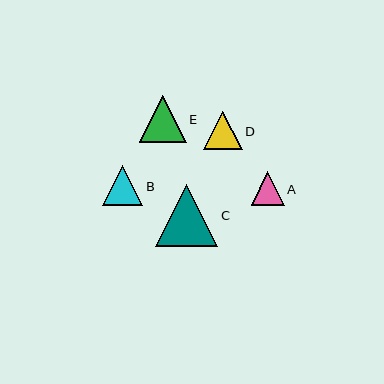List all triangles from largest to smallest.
From largest to smallest: C, E, B, D, A.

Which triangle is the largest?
Triangle C is the largest with a size of approximately 62 pixels.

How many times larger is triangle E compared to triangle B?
Triangle E is approximately 1.2 times the size of triangle B.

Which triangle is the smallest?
Triangle A is the smallest with a size of approximately 33 pixels.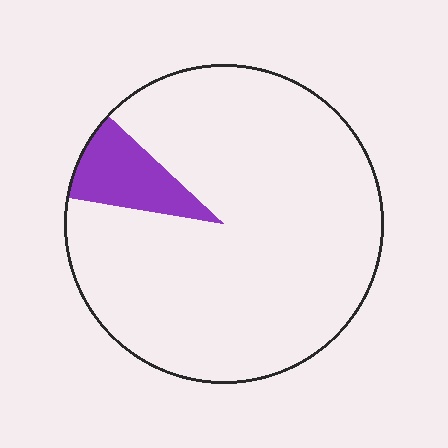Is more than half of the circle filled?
No.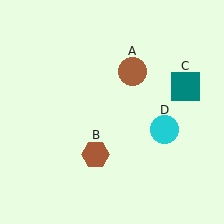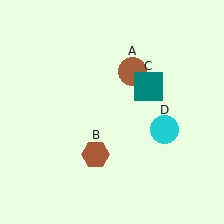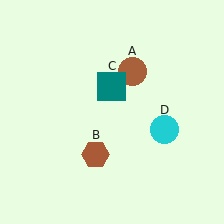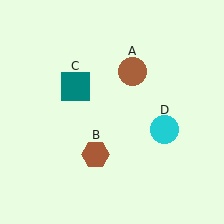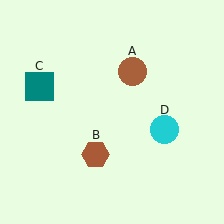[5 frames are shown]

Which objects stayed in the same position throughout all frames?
Brown circle (object A) and brown hexagon (object B) and cyan circle (object D) remained stationary.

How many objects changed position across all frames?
1 object changed position: teal square (object C).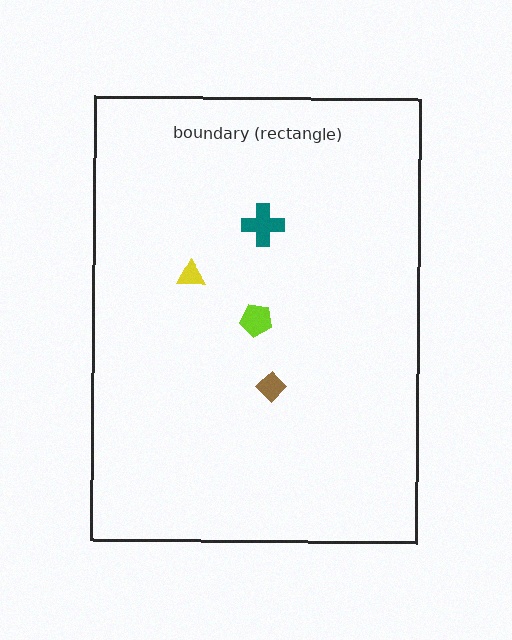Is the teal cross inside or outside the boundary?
Inside.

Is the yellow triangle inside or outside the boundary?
Inside.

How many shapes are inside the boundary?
4 inside, 0 outside.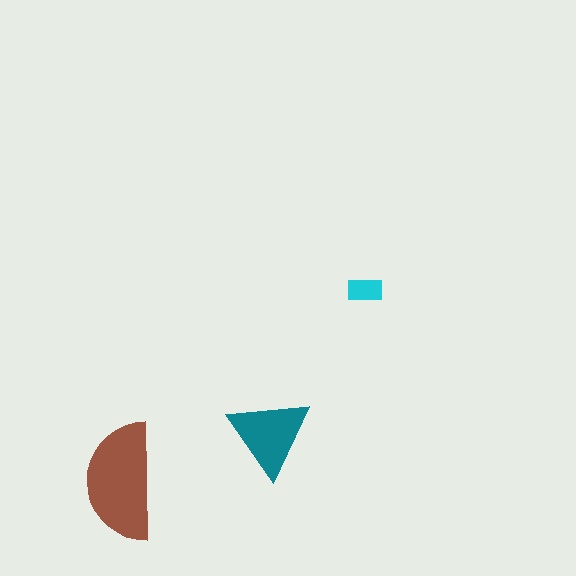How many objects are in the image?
There are 3 objects in the image.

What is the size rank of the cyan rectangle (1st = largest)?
3rd.